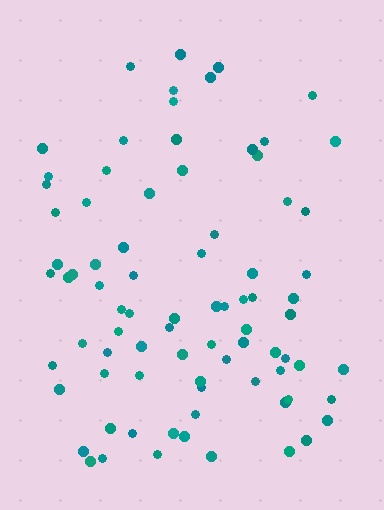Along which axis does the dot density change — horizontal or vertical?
Vertical.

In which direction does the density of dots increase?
From top to bottom, with the bottom side densest.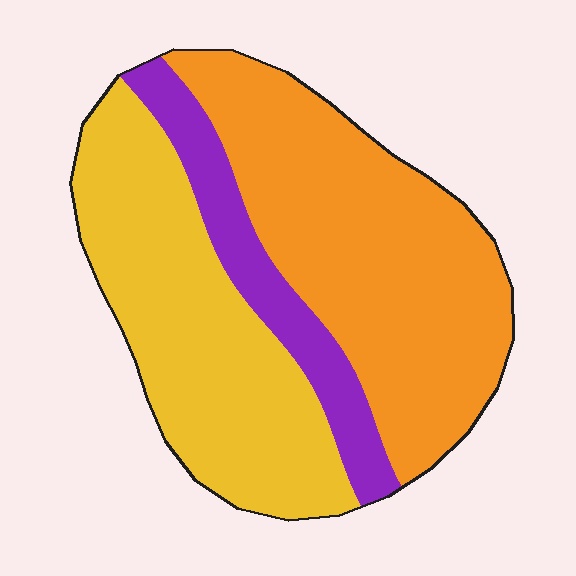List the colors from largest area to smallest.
From largest to smallest: orange, yellow, purple.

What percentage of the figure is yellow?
Yellow covers about 40% of the figure.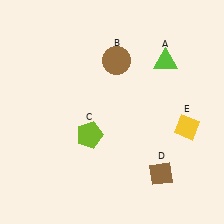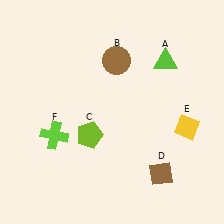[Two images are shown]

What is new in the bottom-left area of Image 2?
A lime cross (F) was added in the bottom-left area of Image 2.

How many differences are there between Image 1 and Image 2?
There is 1 difference between the two images.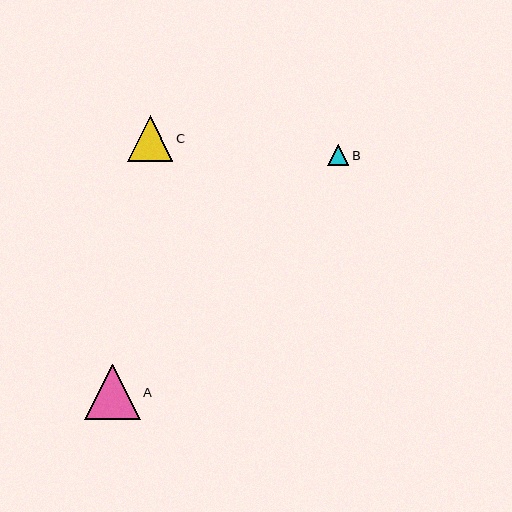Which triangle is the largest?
Triangle A is the largest with a size of approximately 55 pixels.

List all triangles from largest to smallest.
From largest to smallest: A, C, B.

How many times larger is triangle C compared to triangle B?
Triangle C is approximately 2.1 times the size of triangle B.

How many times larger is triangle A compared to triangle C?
Triangle A is approximately 1.2 times the size of triangle C.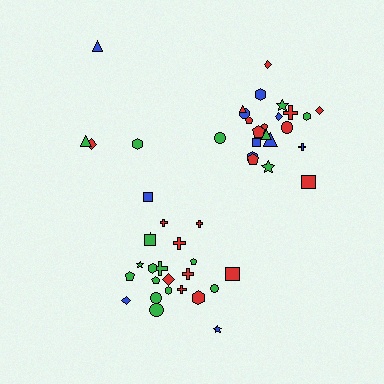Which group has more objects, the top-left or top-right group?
The top-right group.